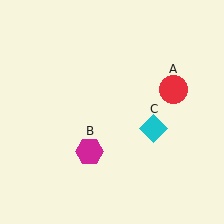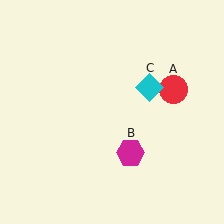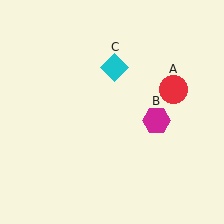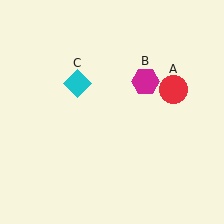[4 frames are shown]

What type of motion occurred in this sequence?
The magenta hexagon (object B), cyan diamond (object C) rotated counterclockwise around the center of the scene.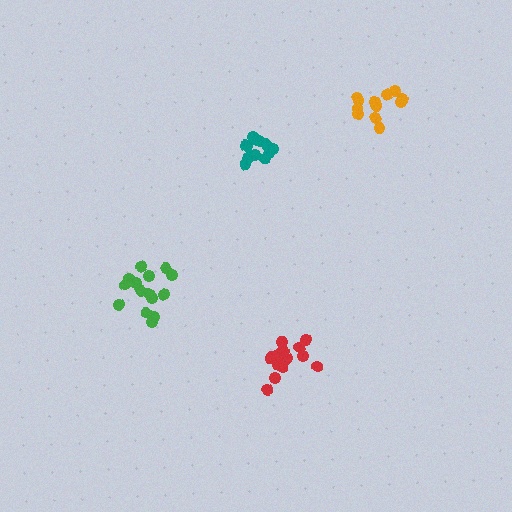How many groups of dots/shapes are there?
There are 4 groups.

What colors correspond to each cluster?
The clusters are colored: orange, green, red, teal.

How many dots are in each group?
Group 1: 13 dots, Group 2: 16 dots, Group 3: 17 dots, Group 4: 13 dots (59 total).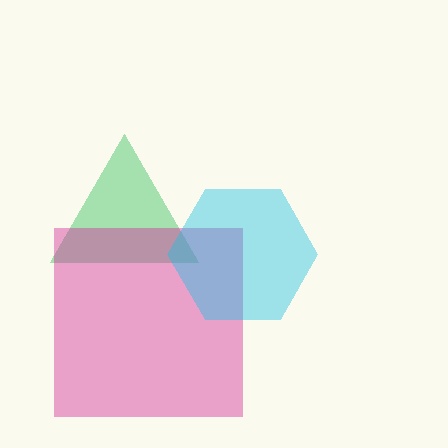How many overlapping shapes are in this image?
There are 3 overlapping shapes in the image.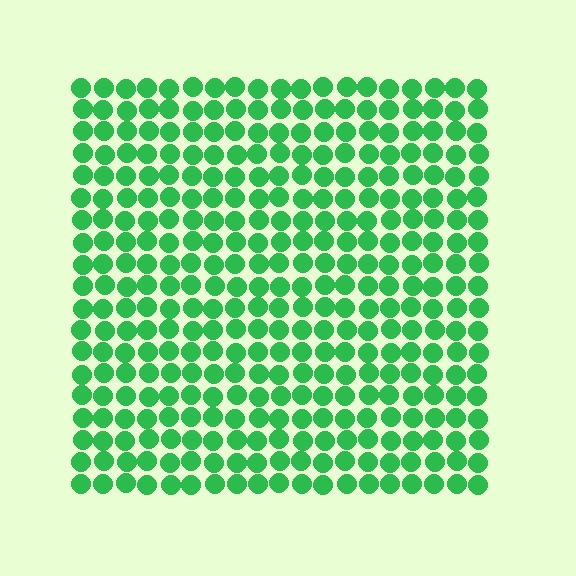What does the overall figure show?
The overall figure shows a square.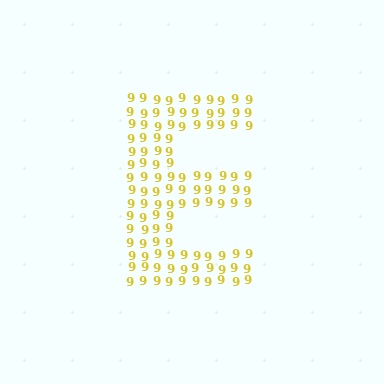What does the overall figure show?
The overall figure shows the letter E.